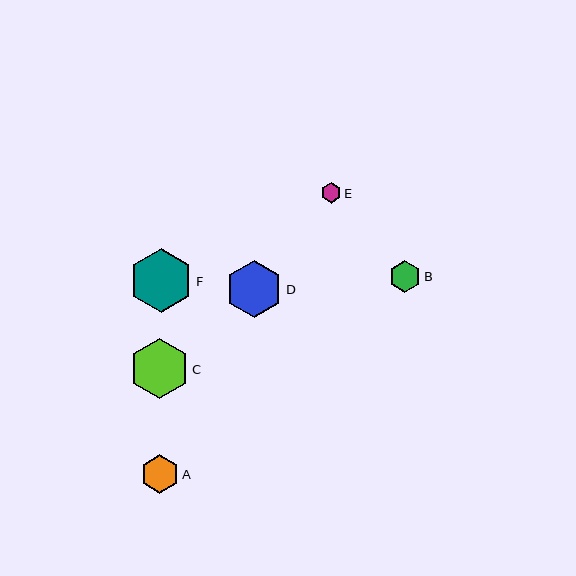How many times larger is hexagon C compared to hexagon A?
Hexagon C is approximately 1.5 times the size of hexagon A.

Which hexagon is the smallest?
Hexagon E is the smallest with a size of approximately 21 pixels.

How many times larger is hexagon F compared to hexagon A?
Hexagon F is approximately 1.7 times the size of hexagon A.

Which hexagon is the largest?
Hexagon F is the largest with a size of approximately 64 pixels.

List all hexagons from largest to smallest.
From largest to smallest: F, C, D, A, B, E.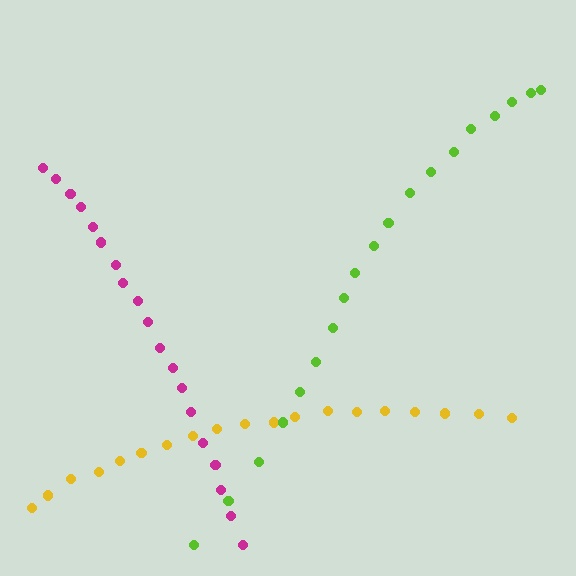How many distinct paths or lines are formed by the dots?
There are 3 distinct paths.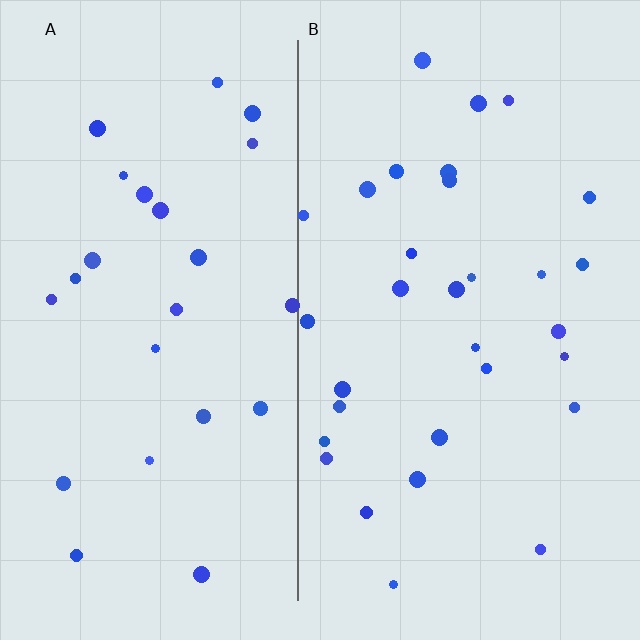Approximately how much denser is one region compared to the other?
Approximately 1.3× — region B over region A.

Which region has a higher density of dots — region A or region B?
B (the right).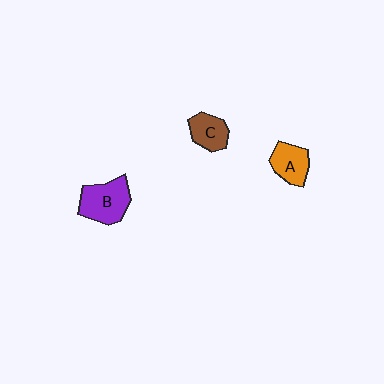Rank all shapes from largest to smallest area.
From largest to smallest: B (purple), A (orange), C (brown).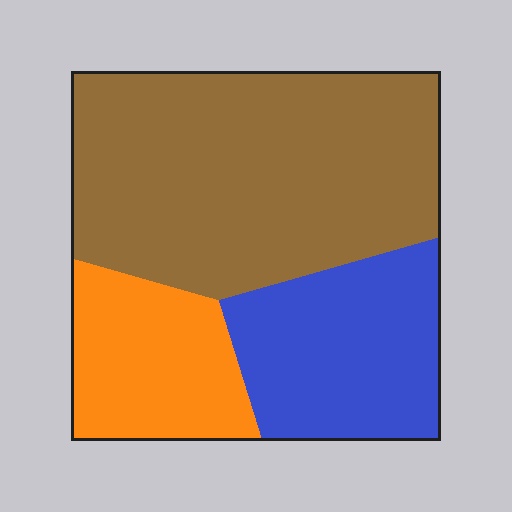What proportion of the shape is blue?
Blue takes up about one quarter (1/4) of the shape.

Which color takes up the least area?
Orange, at roughly 20%.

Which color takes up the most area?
Brown, at roughly 55%.